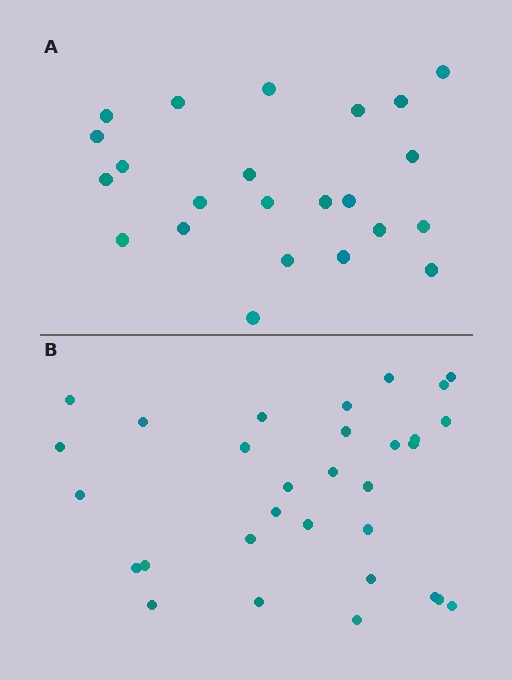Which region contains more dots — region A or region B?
Region B (the bottom region) has more dots.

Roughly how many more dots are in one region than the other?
Region B has roughly 8 or so more dots than region A.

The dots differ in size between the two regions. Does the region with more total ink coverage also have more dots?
No. Region A has more total ink coverage because its dots are larger, but region B actually contains more individual dots. Total area can be misleading — the number of items is what matters here.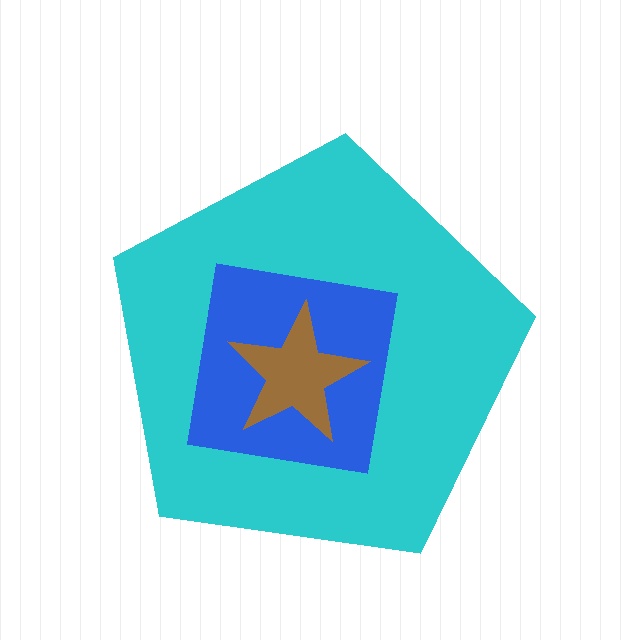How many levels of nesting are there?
3.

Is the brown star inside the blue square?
Yes.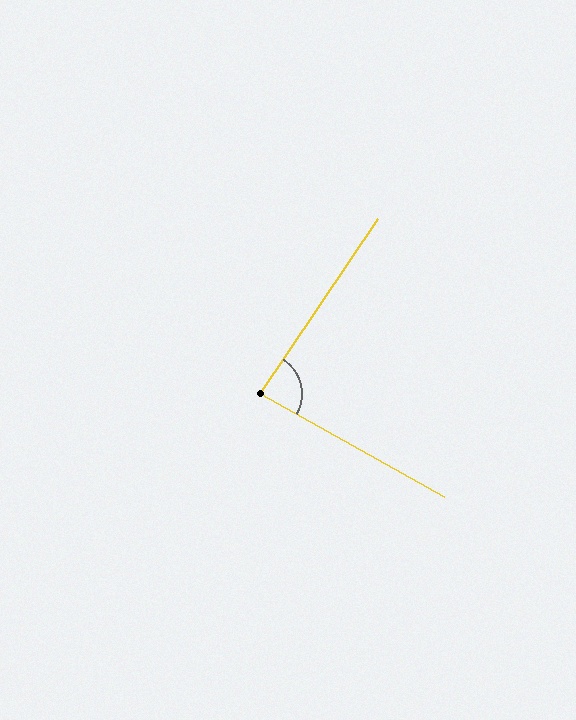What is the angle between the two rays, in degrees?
Approximately 85 degrees.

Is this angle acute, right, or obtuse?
It is approximately a right angle.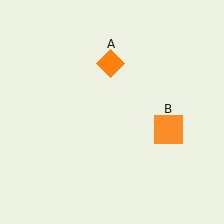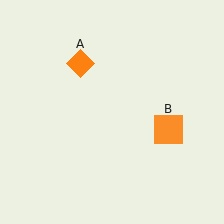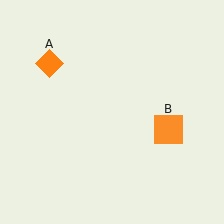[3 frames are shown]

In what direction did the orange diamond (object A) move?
The orange diamond (object A) moved left.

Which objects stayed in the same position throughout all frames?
Orange square (object B) remained stationary.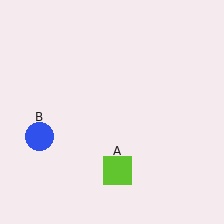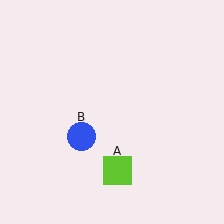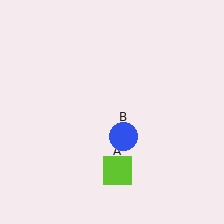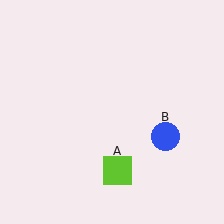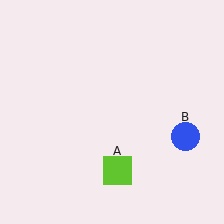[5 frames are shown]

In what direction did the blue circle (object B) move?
The blue circle (object B) moved right.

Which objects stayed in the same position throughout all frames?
Lime square (object A) remained stationary.